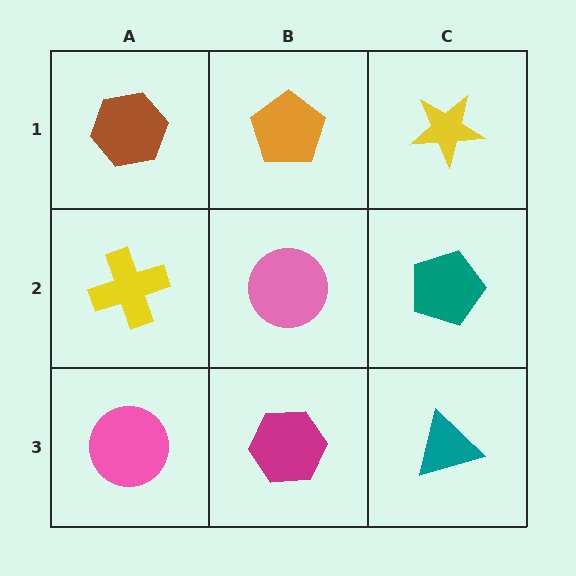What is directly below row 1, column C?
A teal pentagon.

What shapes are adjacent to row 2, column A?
A brown hexagon (row 1, column A), a pink circle (row 3, column A), a pink circle (row 2, column B).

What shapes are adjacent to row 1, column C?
A teal pentagon (row 2, column C), an orange pentagon (row 1, column B).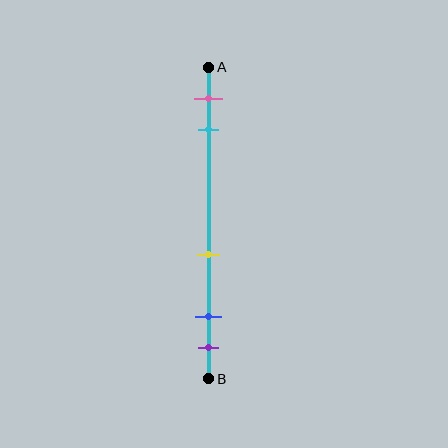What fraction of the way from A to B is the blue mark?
The blue mark is approximately 80% (0.8) of the way from A to B.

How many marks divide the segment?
There are 5 marks dividing the segment.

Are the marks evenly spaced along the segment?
No, the marks are not evenly spaced.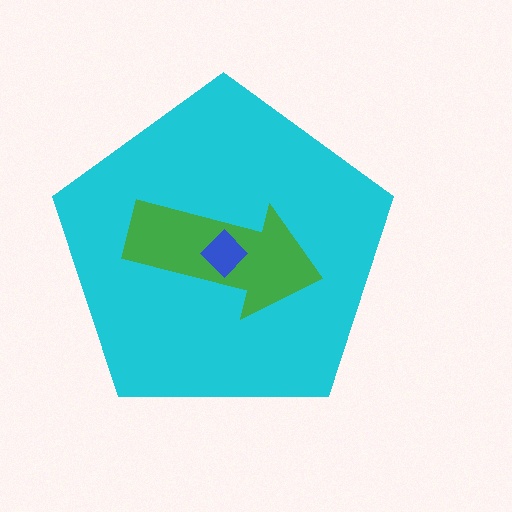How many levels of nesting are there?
3.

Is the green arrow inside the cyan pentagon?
Yes.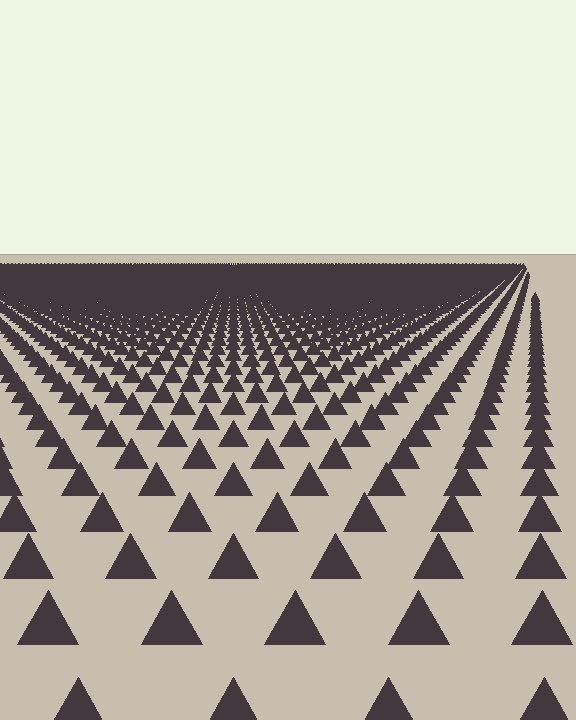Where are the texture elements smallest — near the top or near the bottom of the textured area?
Near the top.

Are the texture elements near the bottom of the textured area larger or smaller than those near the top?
Larger. Near the bottom, elements are closer to the viewer and appear at a bigger on-screen size.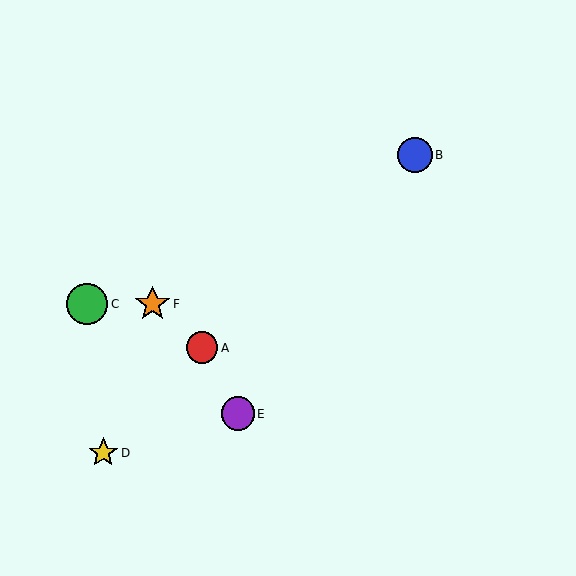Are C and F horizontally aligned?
Yes, both are at y≈304.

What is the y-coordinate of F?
Object F is at y≈304.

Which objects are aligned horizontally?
Objects C, F are aligned horizontally.